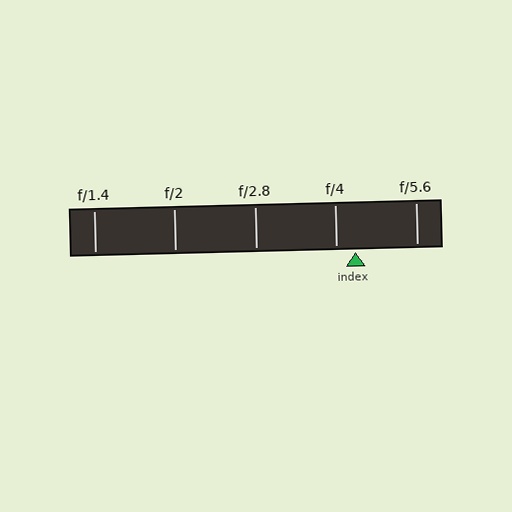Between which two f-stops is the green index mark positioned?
The index mark is between f/4 and f/5.6.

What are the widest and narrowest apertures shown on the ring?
The widest aperture shown is f/1.4 and the narrowest is f/5.6.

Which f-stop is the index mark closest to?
The index mark is closest to f/4.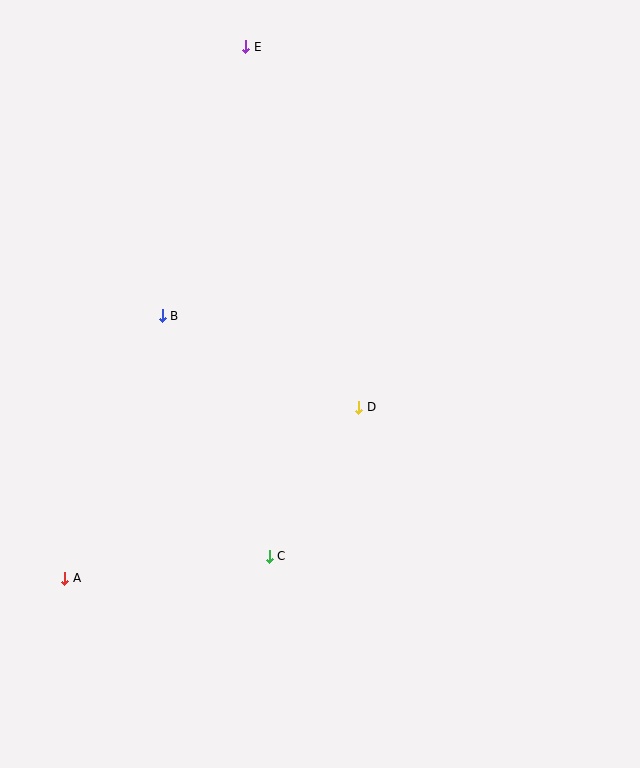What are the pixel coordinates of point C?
Point C is at (269, 556).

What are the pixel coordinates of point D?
Point D is at (359, 407).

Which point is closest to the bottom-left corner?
Point A is closest to the bottom-left corner.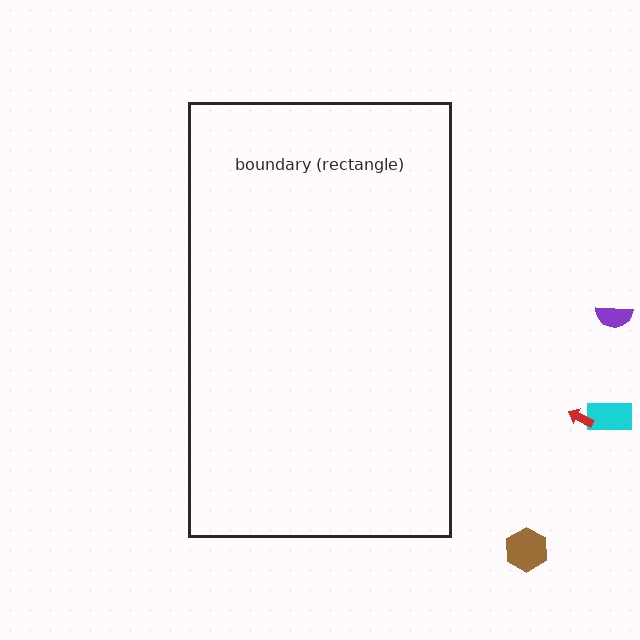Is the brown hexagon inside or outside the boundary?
Outside.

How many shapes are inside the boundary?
0 inside, 4 outside.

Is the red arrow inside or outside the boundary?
Outside.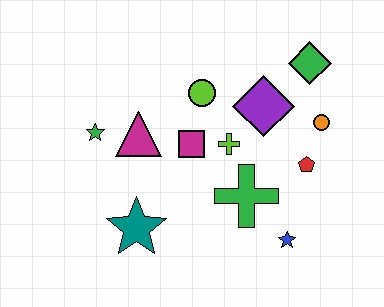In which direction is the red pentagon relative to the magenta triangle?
The red pentagon is to the right of the magenta triangle.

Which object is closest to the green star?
The magenta triangle is closest to the green star.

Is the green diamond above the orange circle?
Yes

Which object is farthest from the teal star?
The green diamond is farthest from the teal star.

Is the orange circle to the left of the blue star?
No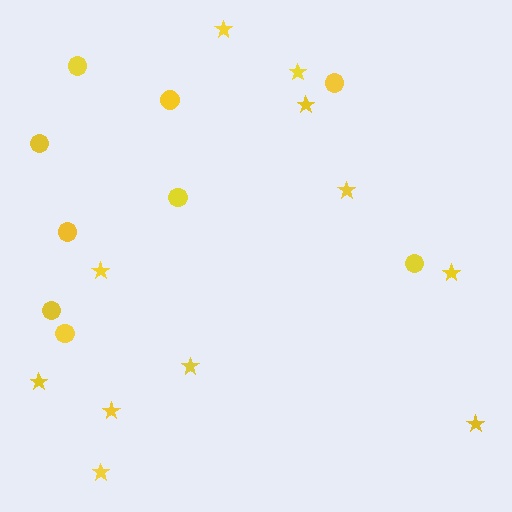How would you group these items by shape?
There are 2 groups: one group of circles (9) and one group of stars (11).